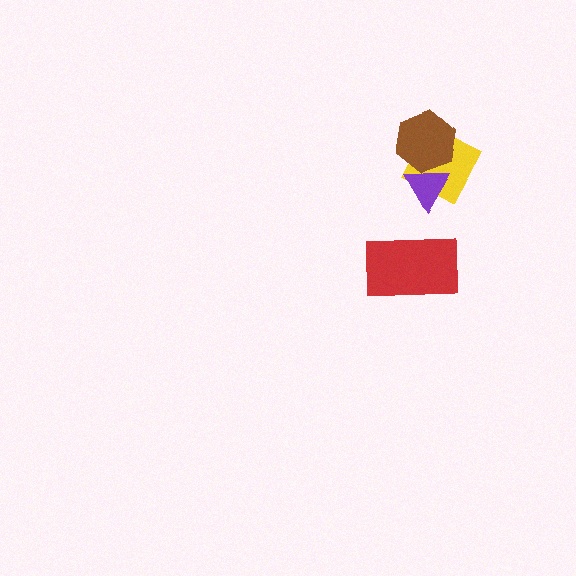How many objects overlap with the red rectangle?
0 objects overlap with the red rectangle.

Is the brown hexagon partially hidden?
No, no other shape covers it.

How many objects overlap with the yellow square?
2 objects overlap with the yellow square.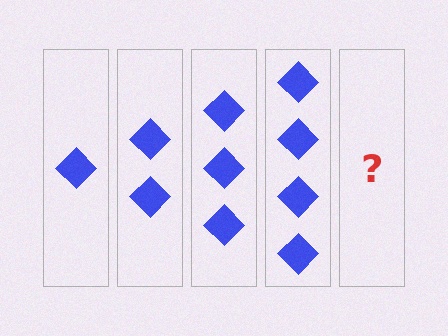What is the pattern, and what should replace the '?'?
The pattern is that each step adds one more diamond. The '?' should be 5 diamonds.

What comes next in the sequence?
The next element should be 5 diamonds.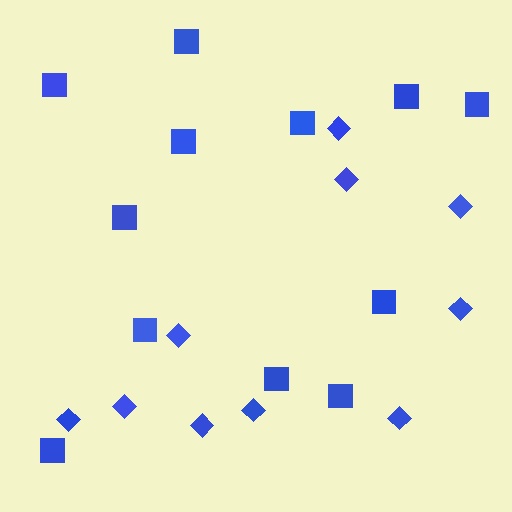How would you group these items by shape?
There are 2 groups: one group of diamonds (10) and one group of squares (12).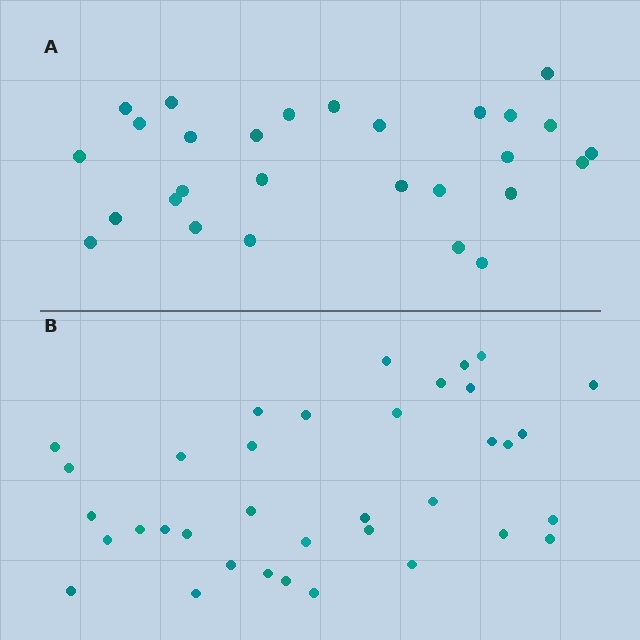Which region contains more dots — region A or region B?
Region B (the bottom region) has more dots.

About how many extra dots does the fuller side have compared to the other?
Region B has roughly 8 or so more dots than region A.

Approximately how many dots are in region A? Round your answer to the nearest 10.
About 30 dots. (The exact count is 28, which rounds to 30.)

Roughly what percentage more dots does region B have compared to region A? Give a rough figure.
About 30% more.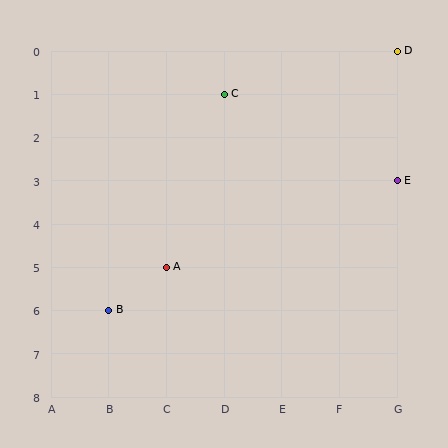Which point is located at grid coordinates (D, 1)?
Point C is at (D, 1).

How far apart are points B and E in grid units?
Points B and E are 5 columns and 3 rows apart (about 5.8 grid units diagonally).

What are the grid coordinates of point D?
Point D is at grid coordinates (G, 0).